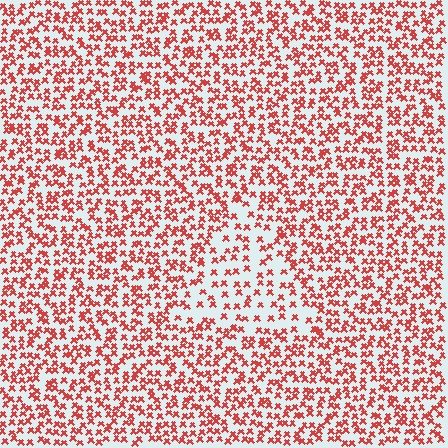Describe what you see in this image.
The image contains small red elements arranged at two different densities. A triangle-shaped region is visible where the elements are less densely packed than the surrounding area.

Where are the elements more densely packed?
The elements are more densely packed outside the triangle boundary.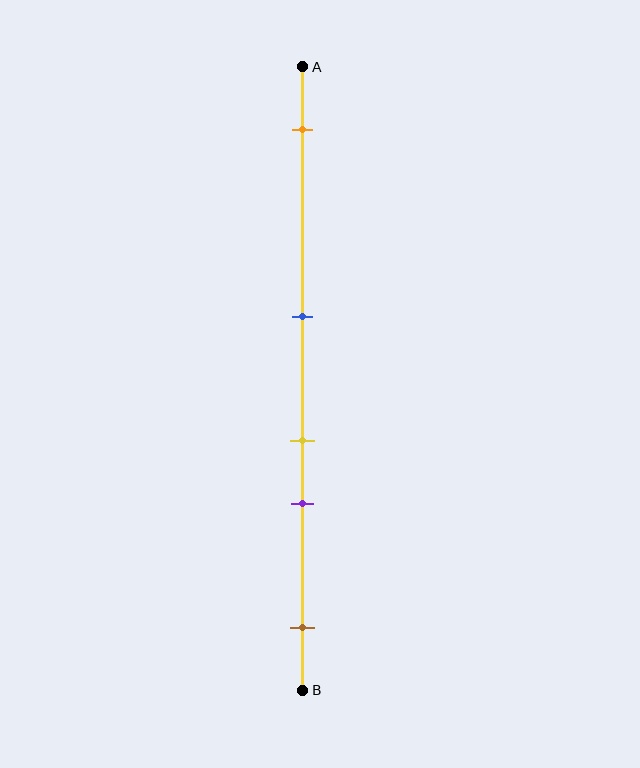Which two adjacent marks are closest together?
The yellow and purple marks are the closest adjacent pair.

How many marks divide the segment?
There are 5 marks dividing the segment.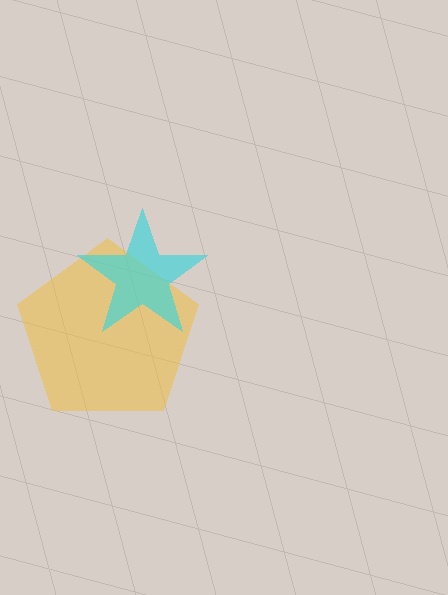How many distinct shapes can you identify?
There are 2 distinct shapes: a yellow pentagon, a cyan star.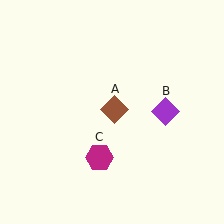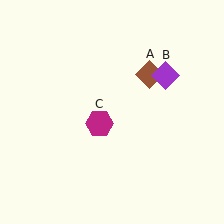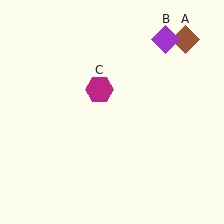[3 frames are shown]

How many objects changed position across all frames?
3 objects changed position: brown diamond (object A), purple diamond (object B), magenta hexagon (object C).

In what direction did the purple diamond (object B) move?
The purple diamond (object B) moved up.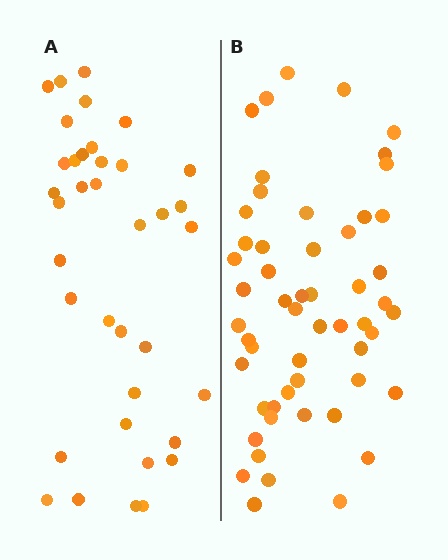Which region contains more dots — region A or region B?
Region B (the right region) has more dots.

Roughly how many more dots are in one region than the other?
Region B has approximately 15 more dots than region A.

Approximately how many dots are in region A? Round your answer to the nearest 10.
About 40 dots. (The exact count is 37, which rounds to 40.)